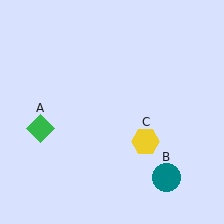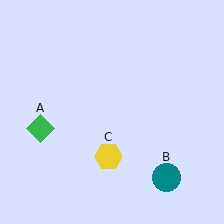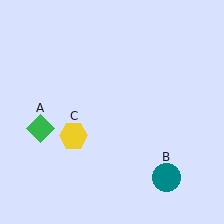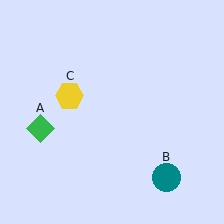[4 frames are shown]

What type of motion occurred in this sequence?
The yellow hexagon (object C) rotated clockwise around the center of the scene.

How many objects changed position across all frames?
1 object changed position: yellow hexagon (object C).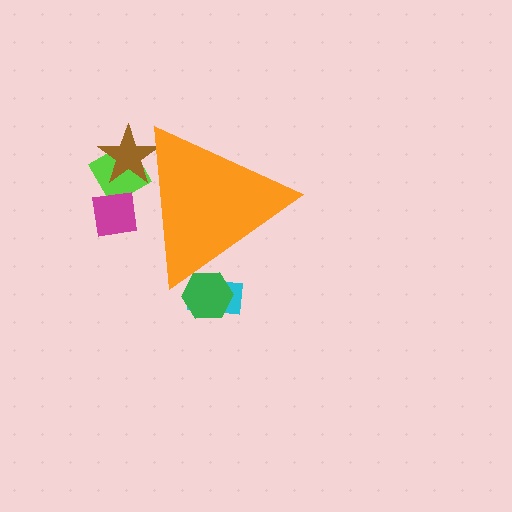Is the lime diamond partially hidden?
Yes, the lime diamond is partially hidden behind the orange triangle.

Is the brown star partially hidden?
Yes, the brown star is partially hidden behind the orange triangle.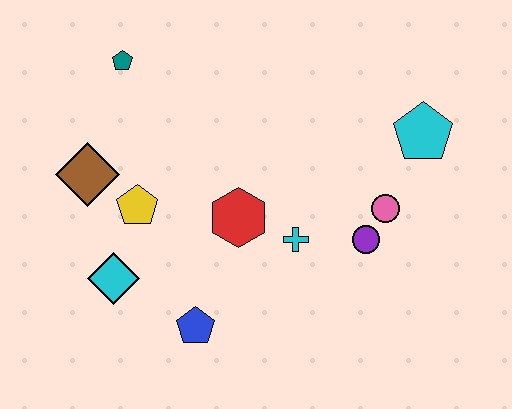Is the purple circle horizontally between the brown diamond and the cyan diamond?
No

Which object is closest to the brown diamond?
The yellow pentagon is closest to the brown diamond.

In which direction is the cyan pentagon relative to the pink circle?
The cyan pentagon is above the pink circle.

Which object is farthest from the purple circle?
The teal pentagon is farthest from the purple circle.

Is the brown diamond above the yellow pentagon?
Yes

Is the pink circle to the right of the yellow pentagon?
Yes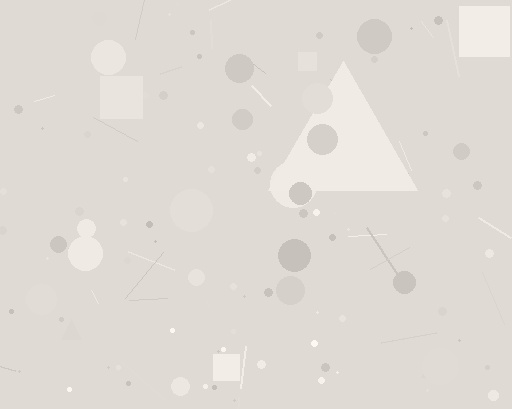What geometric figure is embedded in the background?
A triangle is embedded in the background.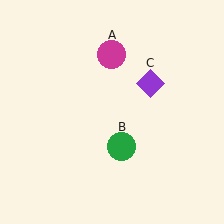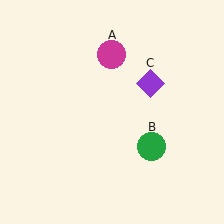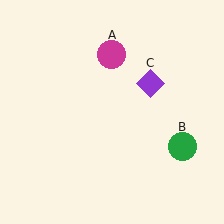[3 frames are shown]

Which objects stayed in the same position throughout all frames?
Magenta circle (object A) and purple diamond (object C) remained stationary.